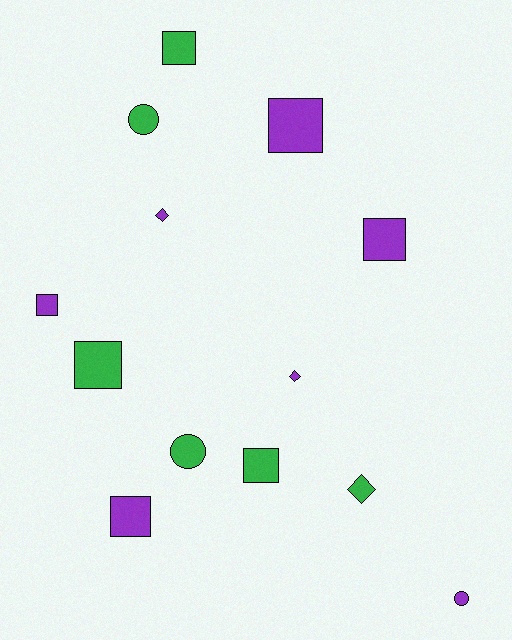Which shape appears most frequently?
Square, with 7 objects.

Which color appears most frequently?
Purple, with 7 objects.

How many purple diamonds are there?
There are 2 purple diamonds.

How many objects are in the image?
There are 13 objects.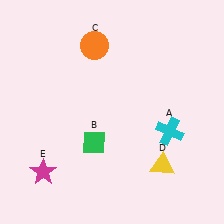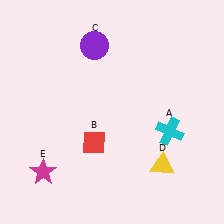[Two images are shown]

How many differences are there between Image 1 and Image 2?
There are 2 differences between the two images.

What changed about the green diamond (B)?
In Image 1, B is green. In Image 2, it changed to red.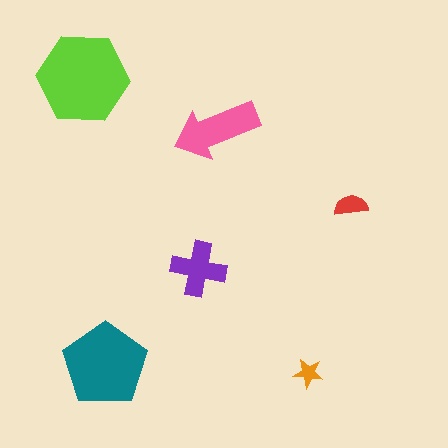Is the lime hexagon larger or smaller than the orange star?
Larger.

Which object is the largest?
The lime hexagon.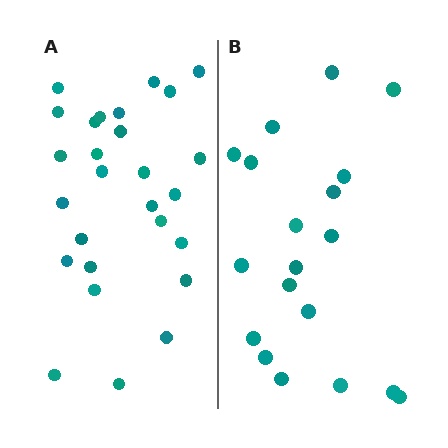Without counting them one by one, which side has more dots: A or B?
Region A (the left region) has more dots.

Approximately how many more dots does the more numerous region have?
Region A has roughly 8 or so more dots than region B.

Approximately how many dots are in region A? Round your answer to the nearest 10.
About 30 dots. (The exact count is 27, which rounds to 30.)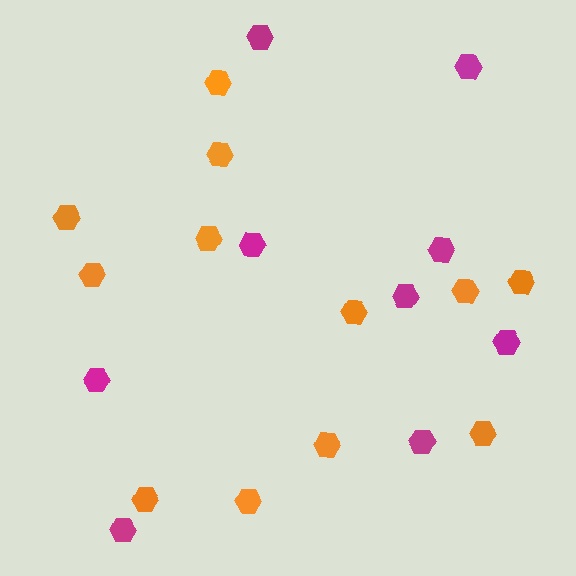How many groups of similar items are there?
There are 2 groups: one group of orange hexagons (12) and one group of magenta hexagons (9).